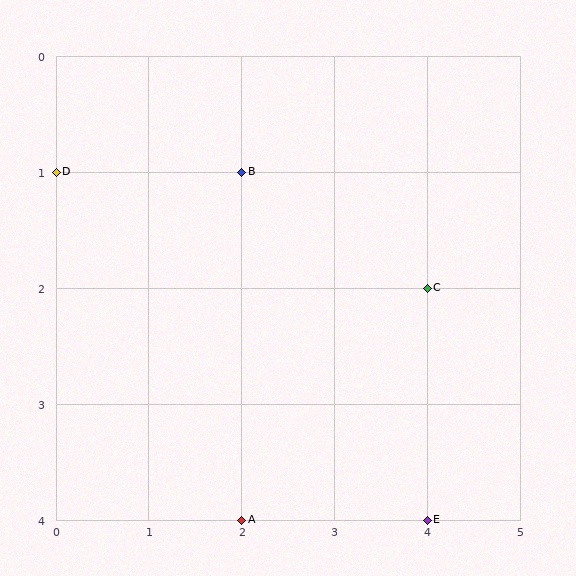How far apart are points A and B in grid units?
Points A and B are 3 rows apart.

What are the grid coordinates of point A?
Point A is at grid coordinates (2, 4).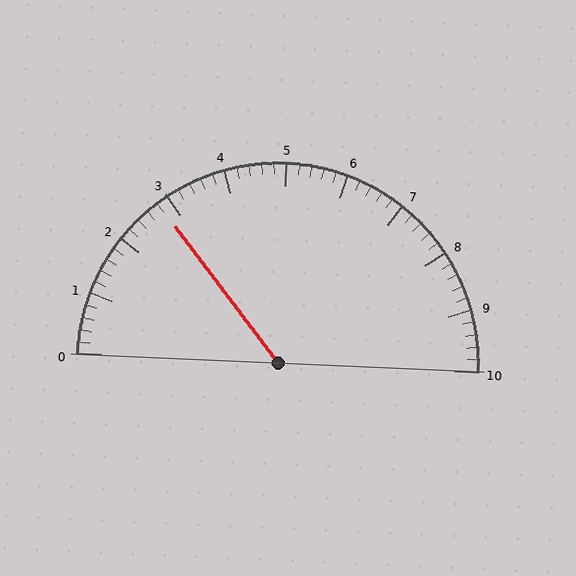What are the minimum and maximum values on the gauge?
The gauge ranges from 0 to 10.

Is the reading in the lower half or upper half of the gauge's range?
The reading is in the lower half of the range (0 to 10).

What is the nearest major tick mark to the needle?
The nearest major tick mark is 3.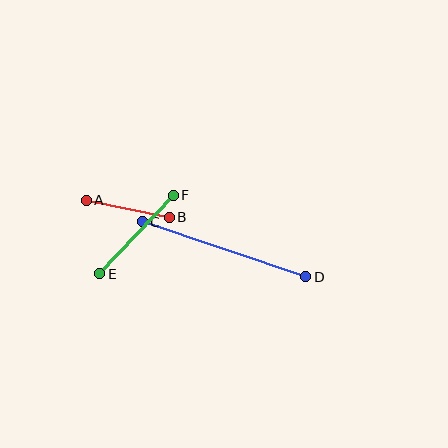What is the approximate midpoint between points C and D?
The midpoint is at approximately (224, 249) pixels.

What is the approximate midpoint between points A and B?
The midpoint is at approximately (128, 209) pixels.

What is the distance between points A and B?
The distance is approximately 85 pixels.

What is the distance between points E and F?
The distance is approximately 108 pixels.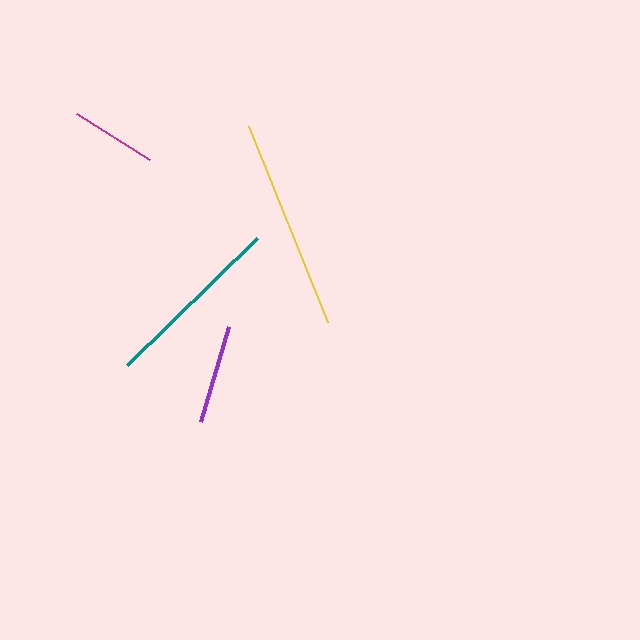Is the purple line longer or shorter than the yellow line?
The yellow line is longer than the purple line.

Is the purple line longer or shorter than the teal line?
The teal line is longer than the purple line.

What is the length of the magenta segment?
The magenta segment is approximately 86 pixels long.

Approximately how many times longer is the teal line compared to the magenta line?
The teal line is approximately 2.1 times the length of the magenta line.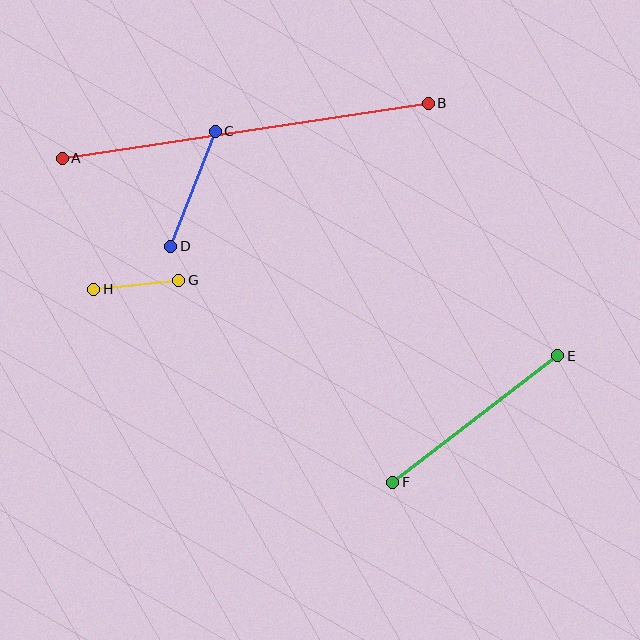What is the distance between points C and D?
The distance is approximately 123 pixels.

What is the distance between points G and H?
The distance is approximately 85 pixels.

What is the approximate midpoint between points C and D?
The midpoint is at approximately (193, 189) pixels.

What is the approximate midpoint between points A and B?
The midpoint is at approximately (245, 131) pixels.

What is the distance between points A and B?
The distance is approximately 370 pixels.